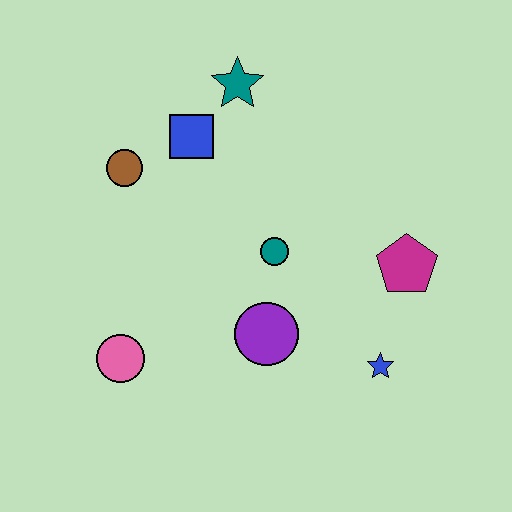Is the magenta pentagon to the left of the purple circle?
No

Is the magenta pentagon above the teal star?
No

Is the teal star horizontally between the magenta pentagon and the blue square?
Yes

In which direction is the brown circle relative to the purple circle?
The brown circle is above the purple circle.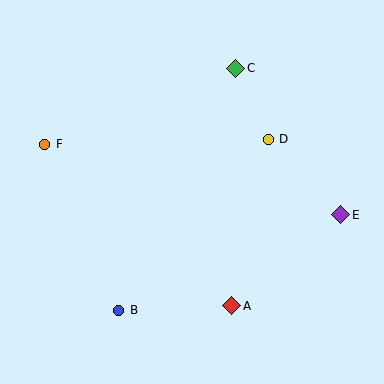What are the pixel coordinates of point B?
Point B is at (119, 310).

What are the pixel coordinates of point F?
Point F is at (45, 144).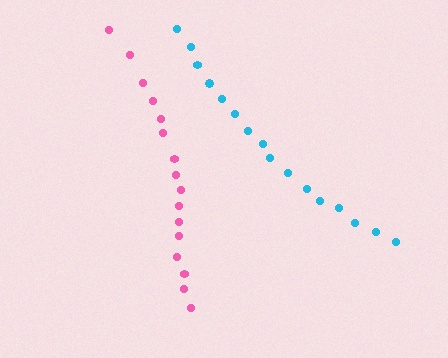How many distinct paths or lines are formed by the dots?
There are 2 distinct paths.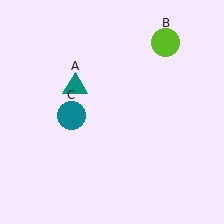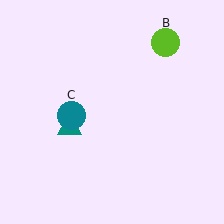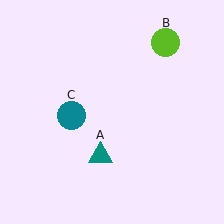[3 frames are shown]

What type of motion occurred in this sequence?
The teal triangle (object A) rotated counterclockwise around the center of the scene.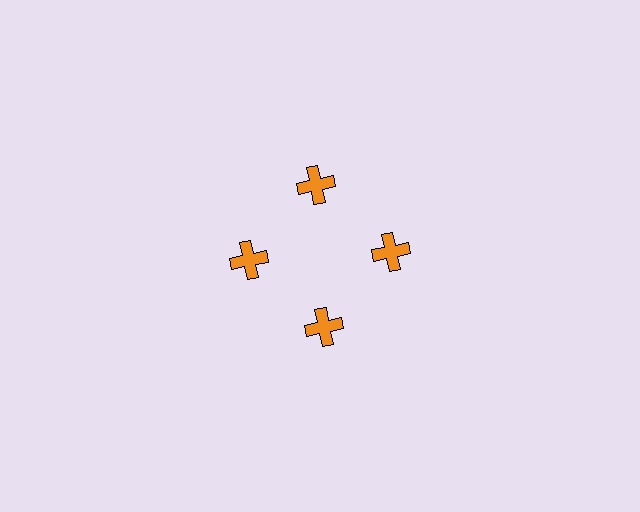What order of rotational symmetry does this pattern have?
This pattern has 4-fold rotational symmetry.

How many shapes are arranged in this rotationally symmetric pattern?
There are 4 shapes, arranged in 4 groups of 1.